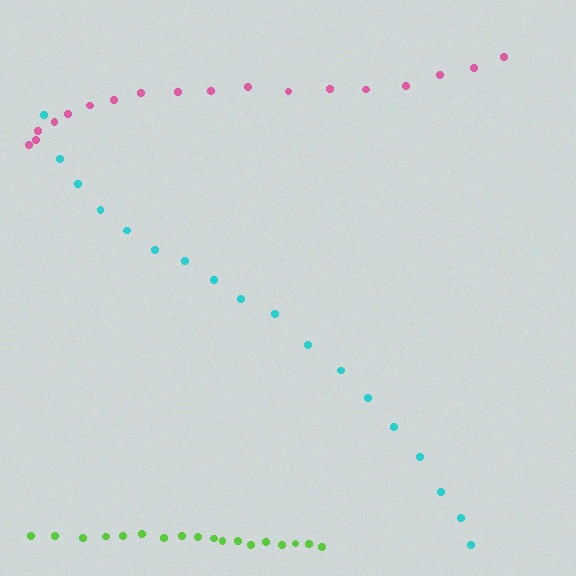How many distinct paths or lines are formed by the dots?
There are 3 distinct paths.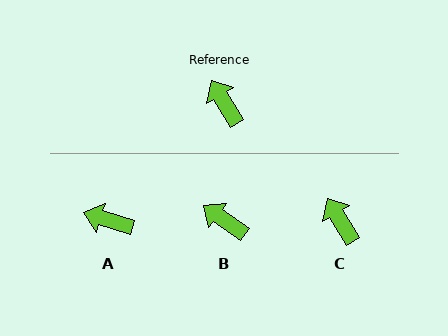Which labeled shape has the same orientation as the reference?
C.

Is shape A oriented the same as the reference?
No, it is off by about 42 degrees.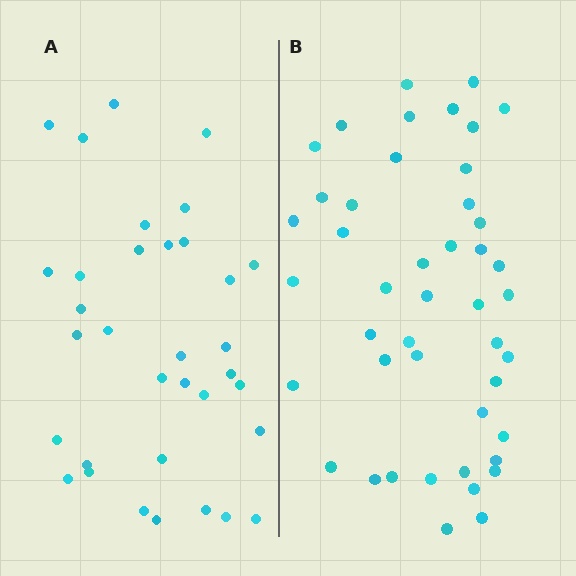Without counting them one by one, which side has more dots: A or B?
Region B (the right region) has more dots.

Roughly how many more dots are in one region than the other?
Region B has roughly 12 or so more dots than region A.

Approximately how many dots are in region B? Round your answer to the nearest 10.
About 40 dots. (The exact count is 45, which rounds to 40.)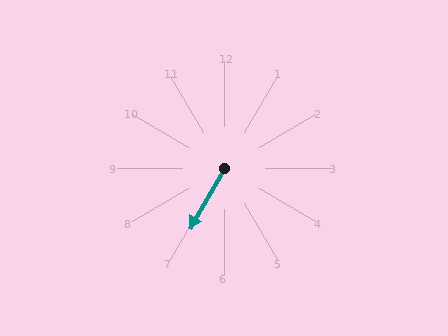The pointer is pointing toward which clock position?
Roughly 7 o'clock.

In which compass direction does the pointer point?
Southwest.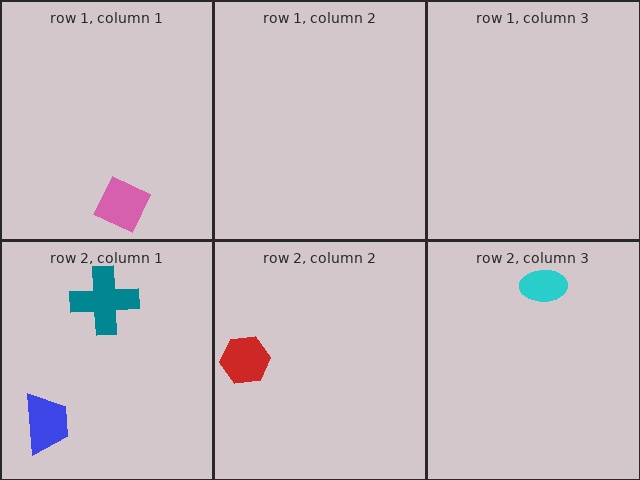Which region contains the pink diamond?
The row 1, column 1 region.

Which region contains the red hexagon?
The row 2, column 2 region.